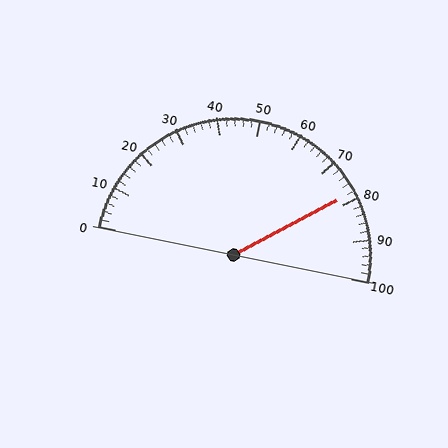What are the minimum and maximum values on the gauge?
The gauge ranges from 0 to 100.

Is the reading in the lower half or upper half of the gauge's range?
The reading is in the upper half of the range (0 to 100).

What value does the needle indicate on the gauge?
The needle indicates approximately 78.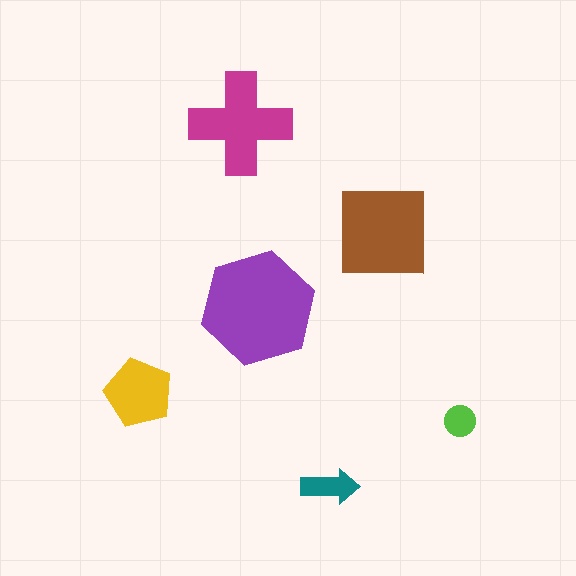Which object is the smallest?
The lime circle.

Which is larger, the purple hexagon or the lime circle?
The purple hexagon.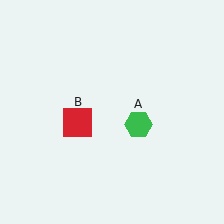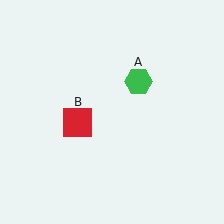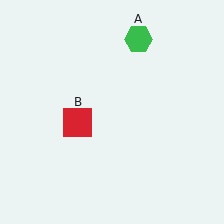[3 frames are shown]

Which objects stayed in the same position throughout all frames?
Red square (object B) remained stationary.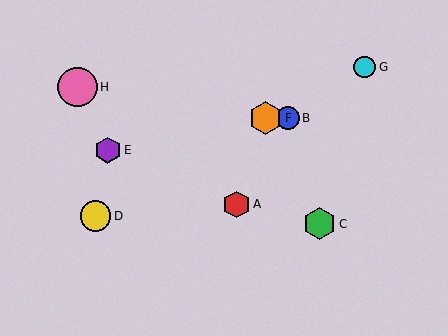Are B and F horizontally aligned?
Yes, both are at y≈118.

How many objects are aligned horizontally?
2 objects (B, F) are aligned horizontally.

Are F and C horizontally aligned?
No, F is at y≈118 and C is at y≈224.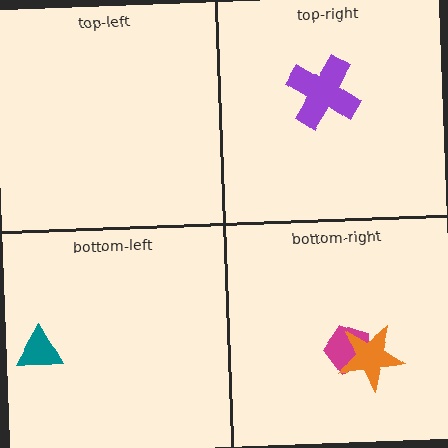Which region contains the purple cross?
The top-right region.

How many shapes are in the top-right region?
1.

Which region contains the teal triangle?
The bottom-left region.